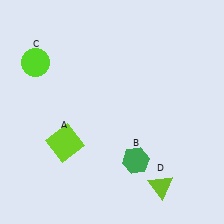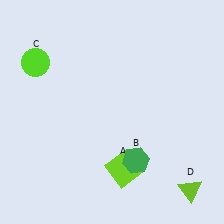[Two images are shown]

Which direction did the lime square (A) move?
The lime square (A) moved right.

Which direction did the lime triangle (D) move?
The lime triangle (D) moved right.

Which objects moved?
The objects that moved are: the lime square (A), the lime triangle (D).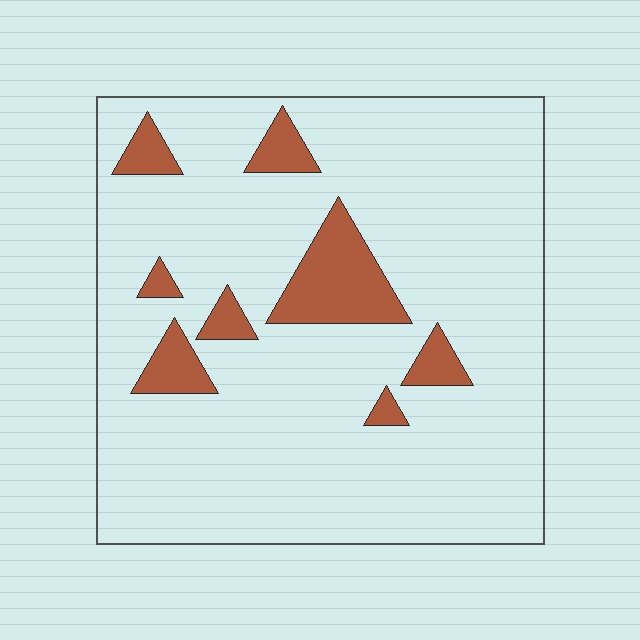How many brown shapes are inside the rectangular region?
8.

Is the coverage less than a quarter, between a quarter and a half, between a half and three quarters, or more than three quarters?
Less than a quarter.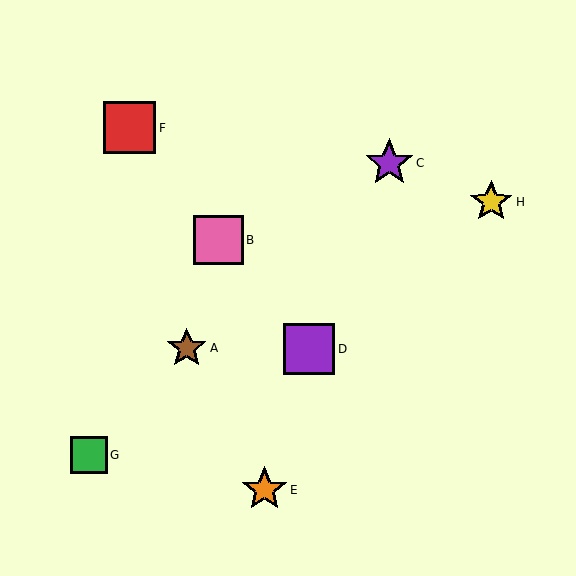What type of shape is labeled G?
Shape G is a green square.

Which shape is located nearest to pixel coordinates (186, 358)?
The brown star (labeled A) at (187, 348) is nearest to that location.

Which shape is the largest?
The red square (labeled F) is the largest.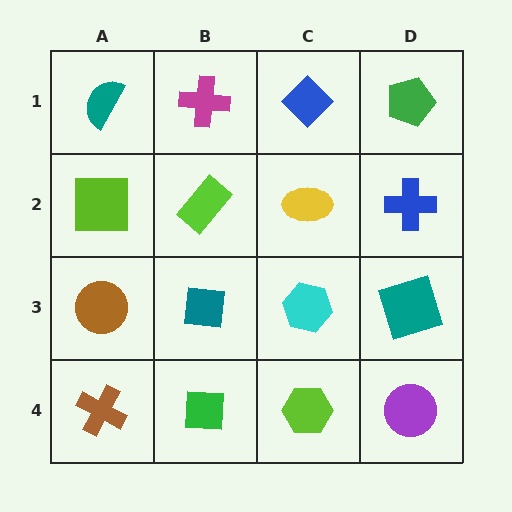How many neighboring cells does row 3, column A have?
3.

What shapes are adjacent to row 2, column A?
A teal semicircle (row 1, column A), a brown circle (row 3, column A), a lime rectangle (row 2, column B).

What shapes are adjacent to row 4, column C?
A cyan hexagon (row 3, column C), a green square (row 4, column B), a purple circle (row 4, column D).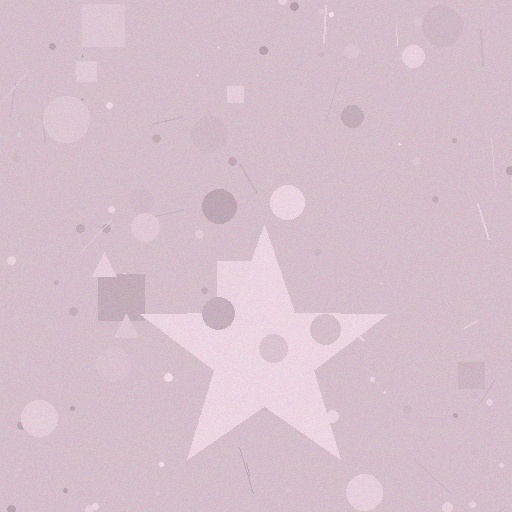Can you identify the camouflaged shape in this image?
The camouflaged shape is a star.